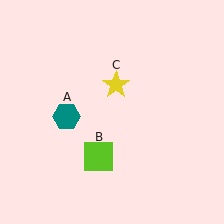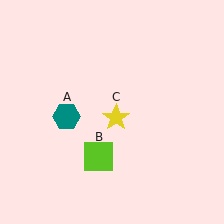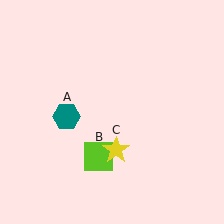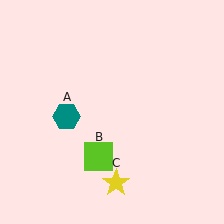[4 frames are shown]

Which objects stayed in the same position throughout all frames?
Teal hexagon (object A) and lime square (object B) remained stationary.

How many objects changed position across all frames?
1 object changed position: yellow star (object C).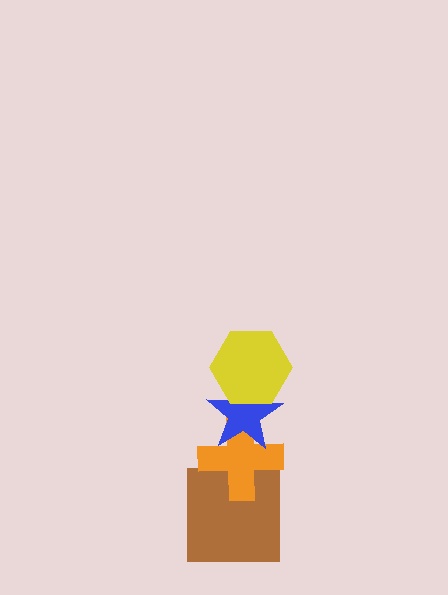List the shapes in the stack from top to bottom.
From top to bottom: the yellow hexagon, the blue star, the orange cross, the brown square.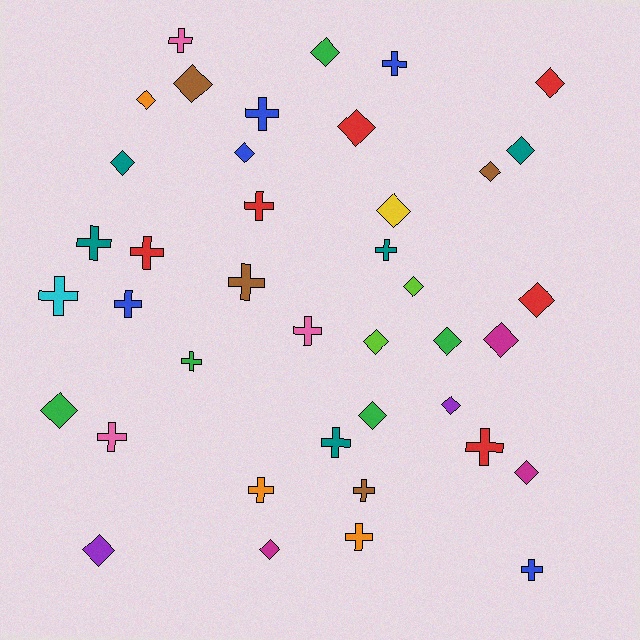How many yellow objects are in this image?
There is 1 yellow object.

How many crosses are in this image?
There are 19 crosses.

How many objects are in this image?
There are 40 objects.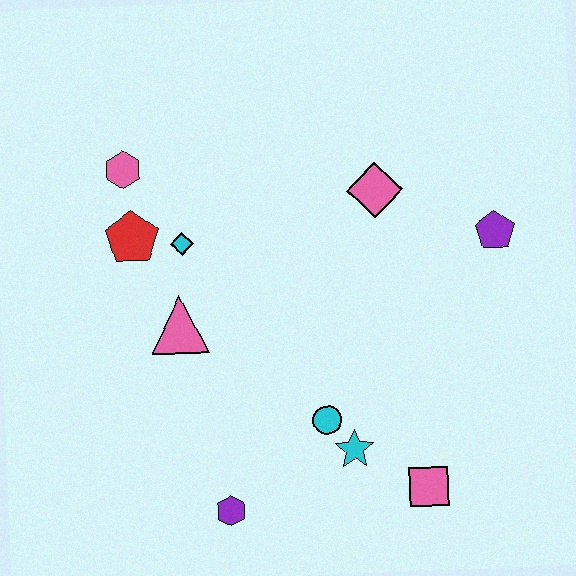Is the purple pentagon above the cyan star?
Yes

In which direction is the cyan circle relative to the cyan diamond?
The cyan circle is below the cyan diamond.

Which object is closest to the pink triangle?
The cyan diamond is closest to the pink triangle.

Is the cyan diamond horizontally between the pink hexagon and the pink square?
Yes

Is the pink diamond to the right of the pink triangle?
Yes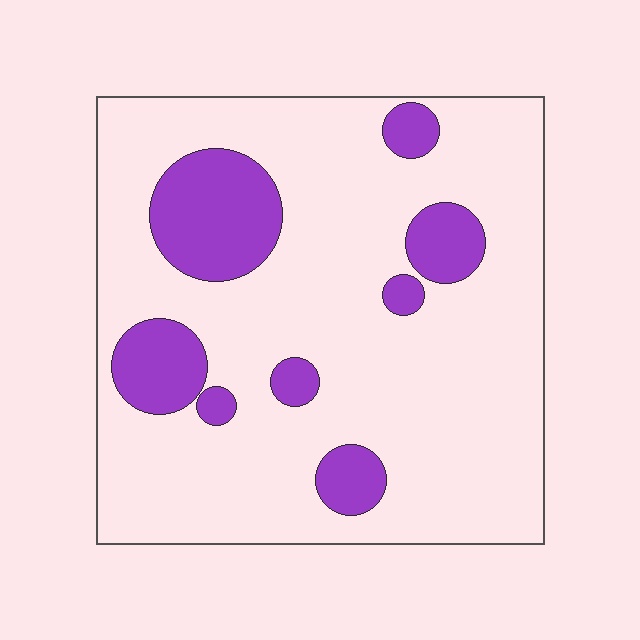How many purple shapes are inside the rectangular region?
8.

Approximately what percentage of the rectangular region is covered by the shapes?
Approximately 20%.